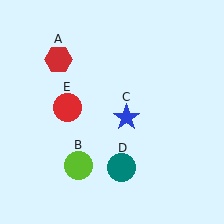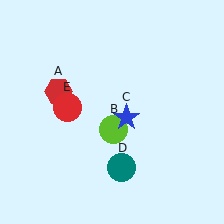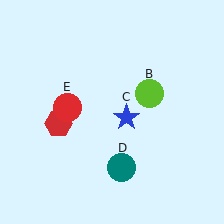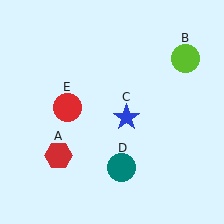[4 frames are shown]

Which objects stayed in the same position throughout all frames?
Blue star (object C) and teal circle (object D) and red circle (object E) remained stationary.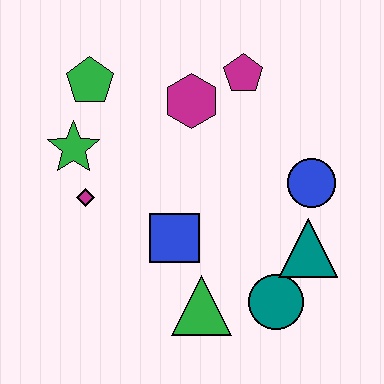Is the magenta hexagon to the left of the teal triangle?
Yes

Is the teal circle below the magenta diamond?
Yes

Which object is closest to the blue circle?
The teal triangle is closest to the blue circle.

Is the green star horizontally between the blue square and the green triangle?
No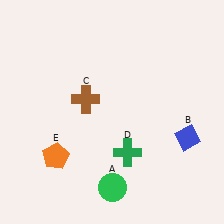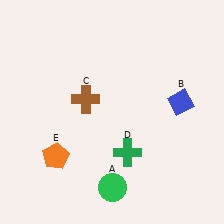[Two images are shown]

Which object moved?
The blue diamond (B) moved up.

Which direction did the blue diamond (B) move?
The blue diamond (B) moved up.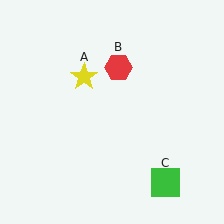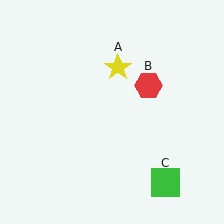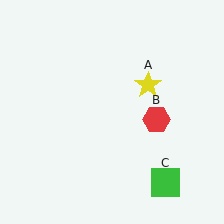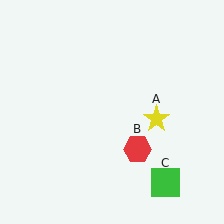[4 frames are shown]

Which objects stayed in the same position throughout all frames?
Green square (object C) remained stationary.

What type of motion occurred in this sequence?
The yellow star (object A), red hexagon (object B) rotated clockwise around the center of the scene.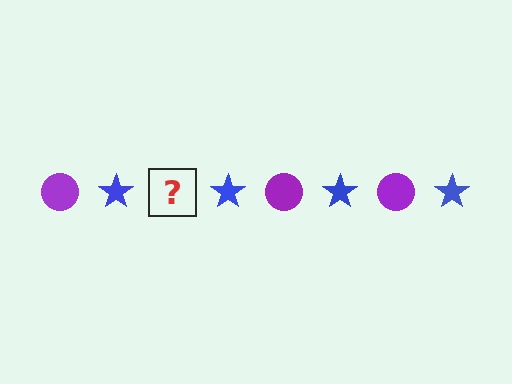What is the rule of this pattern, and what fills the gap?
The rule is that the pattern alternates between purple circle and blue star. The gap should be filled with a purple circle.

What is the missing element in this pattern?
The missing element is a purple circle.